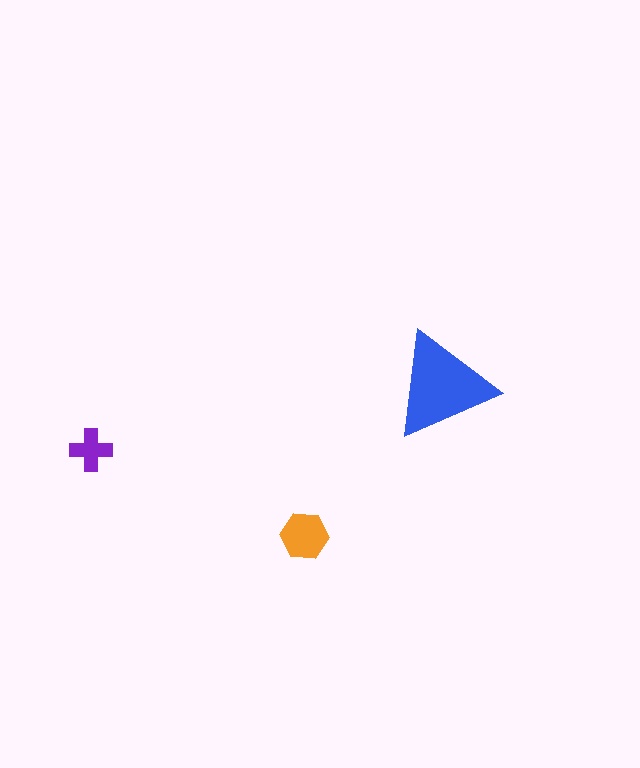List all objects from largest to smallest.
The blue triangle, the orange hexagon, the purple cross.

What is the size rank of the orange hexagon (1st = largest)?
2nd.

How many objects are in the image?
There are 3 objects in the image.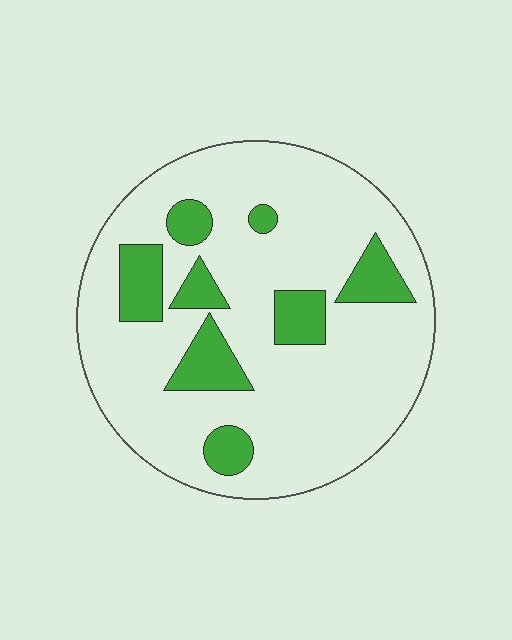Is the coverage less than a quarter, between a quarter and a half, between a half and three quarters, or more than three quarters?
Less than a quarter.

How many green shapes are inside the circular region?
8.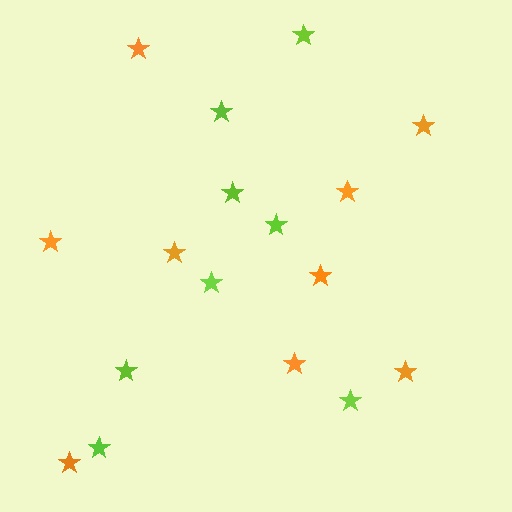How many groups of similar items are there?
There are 2 groups: one group of orange stars (9) and one group of lime stars (8).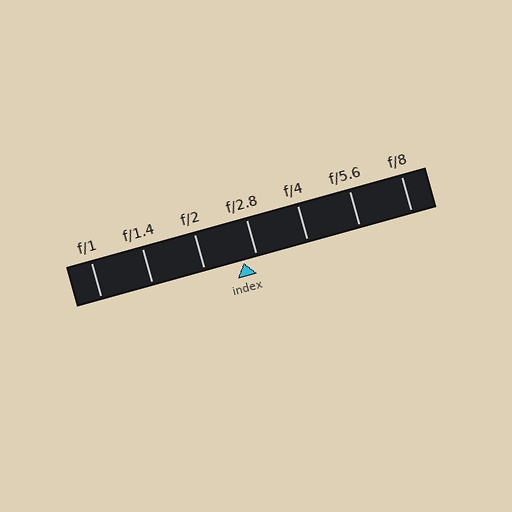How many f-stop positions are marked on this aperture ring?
There are 7 f-stop positions marked.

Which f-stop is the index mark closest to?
The index mark is closest to f/2.8.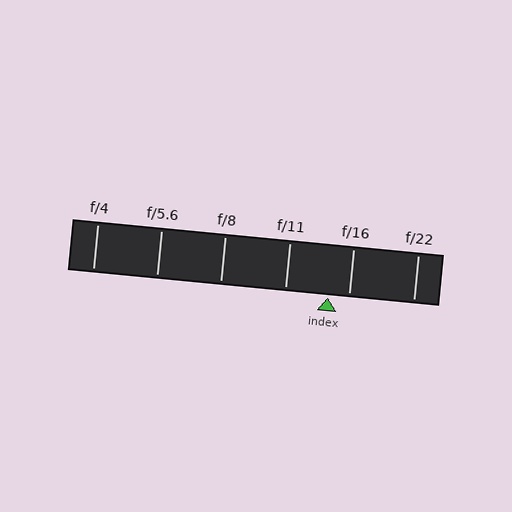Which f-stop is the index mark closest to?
The index mark is closest to f/16.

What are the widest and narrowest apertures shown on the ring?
The widest aperture shown is f/4 and the narrowest is f/22.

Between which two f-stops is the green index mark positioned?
The index mark is between f/11 and f/16.